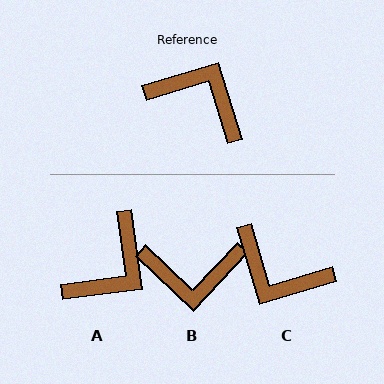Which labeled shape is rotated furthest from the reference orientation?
C, about 180 degrees away.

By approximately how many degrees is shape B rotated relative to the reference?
Approximately 150 degrees clockwise.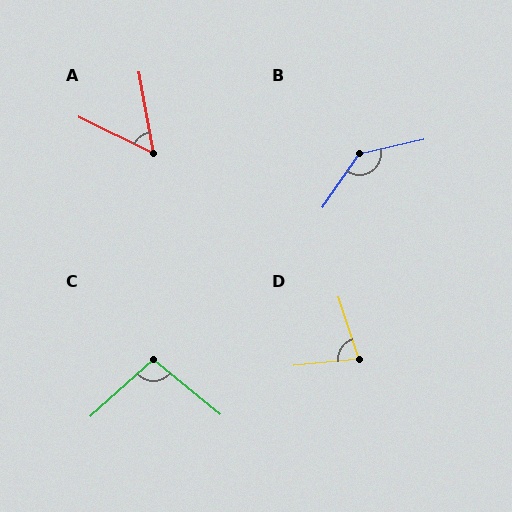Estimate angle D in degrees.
Approximately 78 degrees.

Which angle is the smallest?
A, at approximately 53 degrees.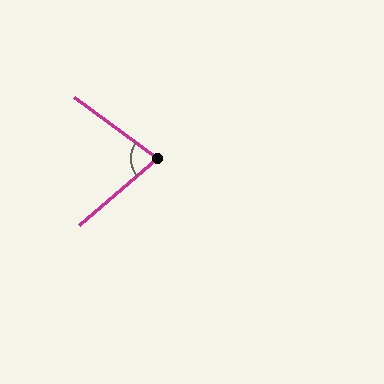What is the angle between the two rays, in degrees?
Approximately 77 degrees.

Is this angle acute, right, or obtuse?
It is acute.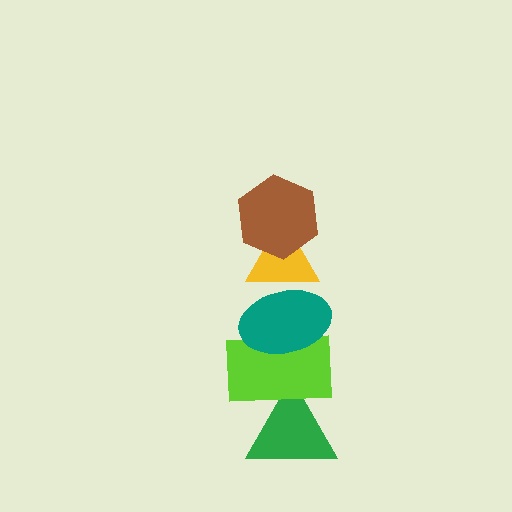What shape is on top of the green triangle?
The lime rectangle is on top of the green triangle.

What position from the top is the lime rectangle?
The lime rectangle is 4th from the top.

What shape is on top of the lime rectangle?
The teal ellipse is on top of the lime rectangle.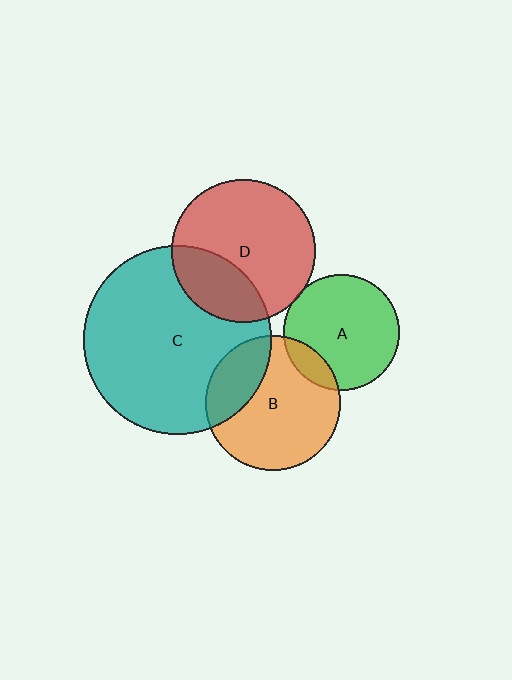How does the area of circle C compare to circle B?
Approximately 1.9 times.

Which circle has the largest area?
Circle C (teal).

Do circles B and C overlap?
Yes.